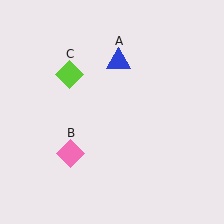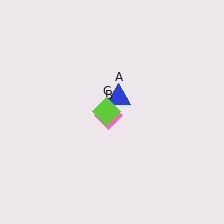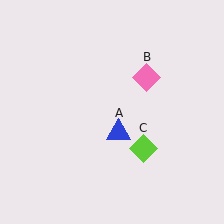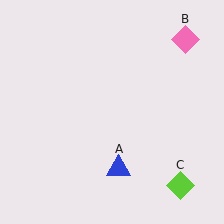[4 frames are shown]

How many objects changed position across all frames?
3 objects changed position: blue triangle (object A), pink diamond (object B), lime diamond (object C).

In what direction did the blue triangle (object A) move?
The blue triangle (object A) moved down.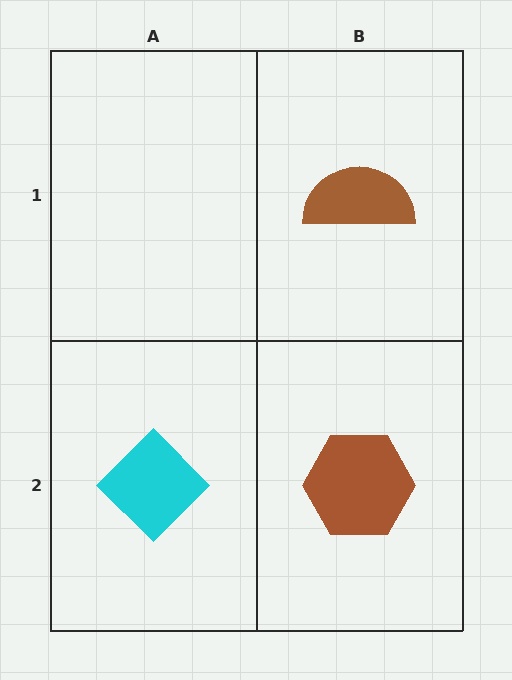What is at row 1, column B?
A brown semicircle.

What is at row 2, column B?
A brown hexagon.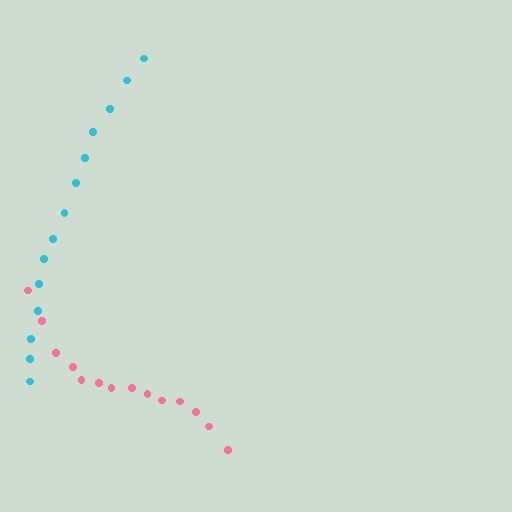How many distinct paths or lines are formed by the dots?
There are 2 distinct paths.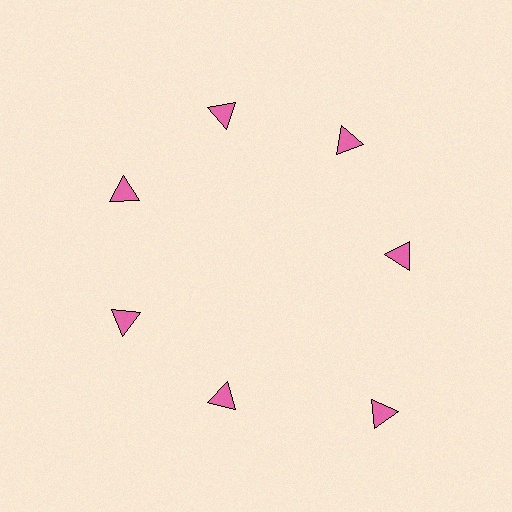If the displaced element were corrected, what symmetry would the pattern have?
It would have 7-fold rotational symmetry — the pattern would map onto itself every 51 degrees.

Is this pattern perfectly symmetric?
No. The 7 pink triangles are arranged in a ring, but one element near the 5 o'clock position is pushed outward from the center, breaking the 7-fold rotational symmetry.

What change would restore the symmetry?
The symmetry would be restored by moving it inward, back onto the ring so that all 7 triangles sit at equal angles and equal distance from the center.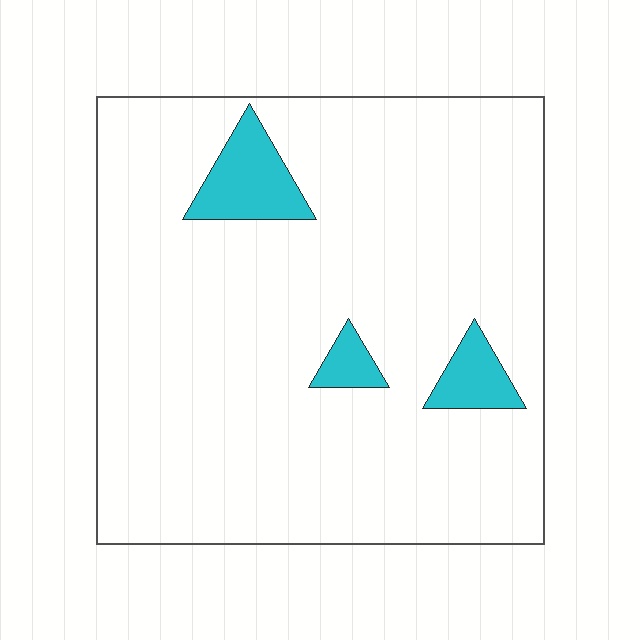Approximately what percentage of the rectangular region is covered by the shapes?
Approximately 10%.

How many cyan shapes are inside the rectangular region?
3.